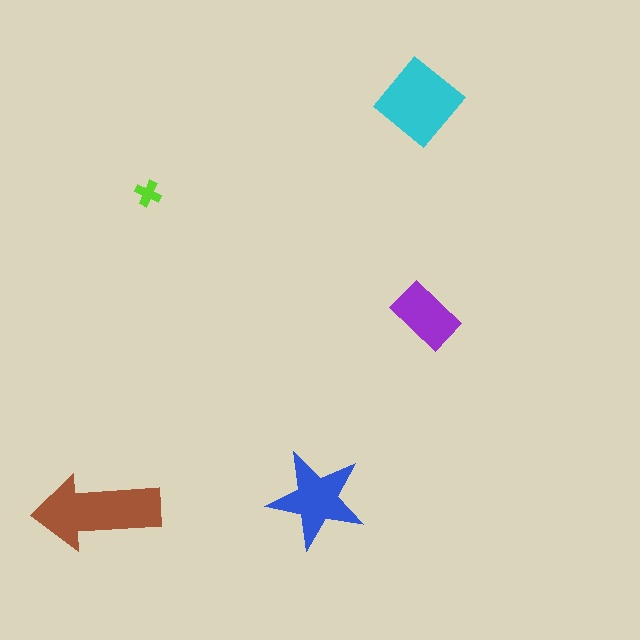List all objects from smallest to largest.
The lime cross, the purple rectangle, the blue star, the cyan diamond, the brown arrow.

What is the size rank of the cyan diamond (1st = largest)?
2nd.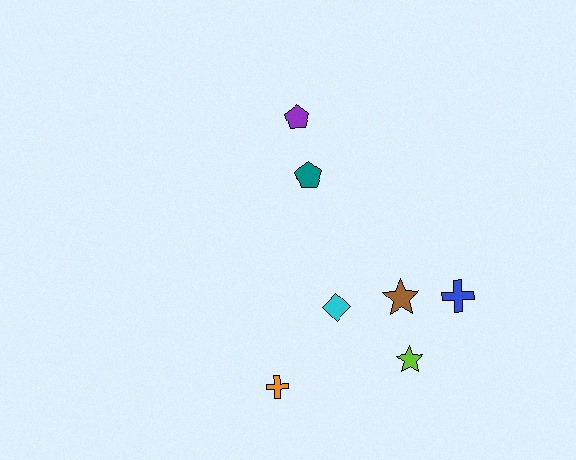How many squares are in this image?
There are no squares.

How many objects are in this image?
There are 7 objects.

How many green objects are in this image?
There are no green objects.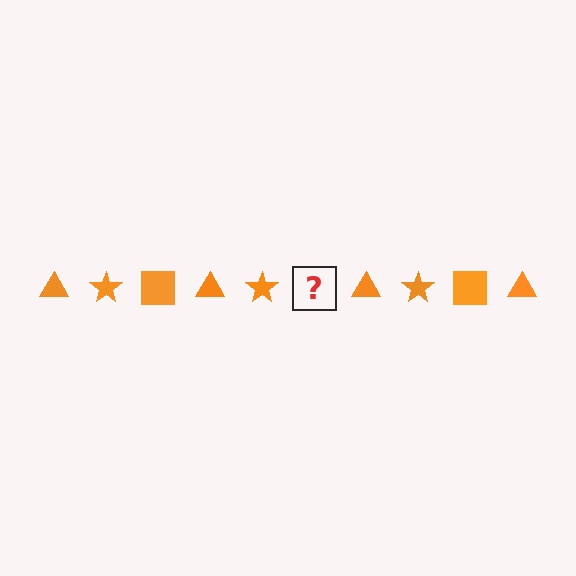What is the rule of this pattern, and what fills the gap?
The rule is that the pattern cycles through triangle, star, square shapes in orange. The gap should be filled with an orange square.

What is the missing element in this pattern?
The missing element is an orange square.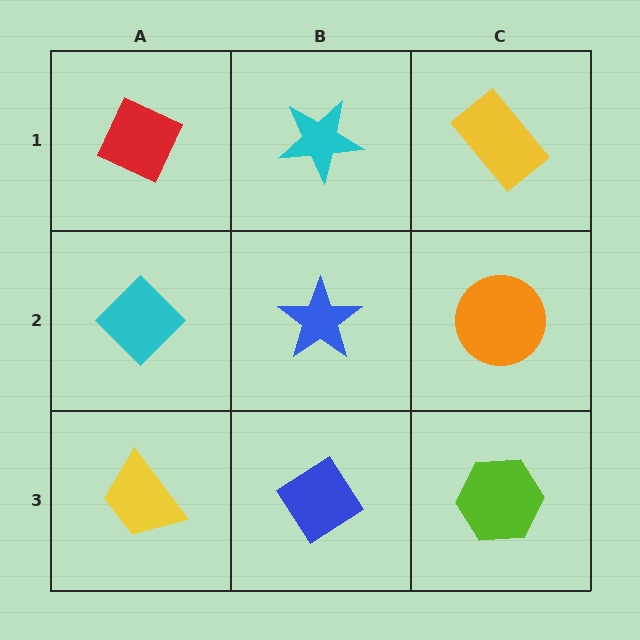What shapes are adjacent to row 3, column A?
A cyan diamond (row 2, column A), a blue diamond (row 3, column B).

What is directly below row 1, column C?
An orange circle.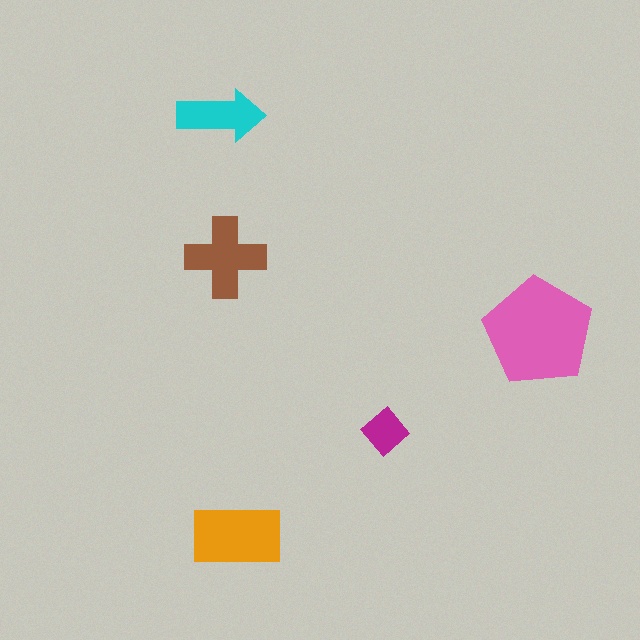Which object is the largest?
The pink pentagon.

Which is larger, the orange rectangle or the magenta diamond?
The orange rectangle.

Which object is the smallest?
The magenta diamond.